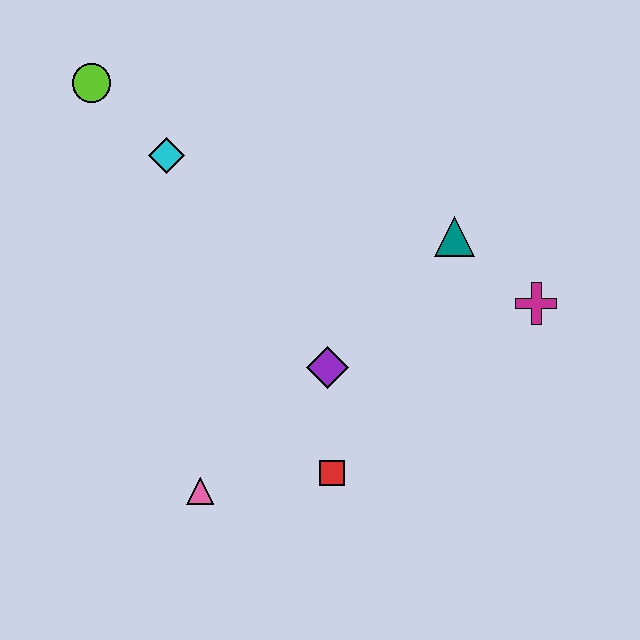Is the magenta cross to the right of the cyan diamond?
Yes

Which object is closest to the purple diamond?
The red square is closest to the purple diamond.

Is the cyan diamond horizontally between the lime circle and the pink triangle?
Yes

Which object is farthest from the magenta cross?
The lime circle is farthest from the magenta cross.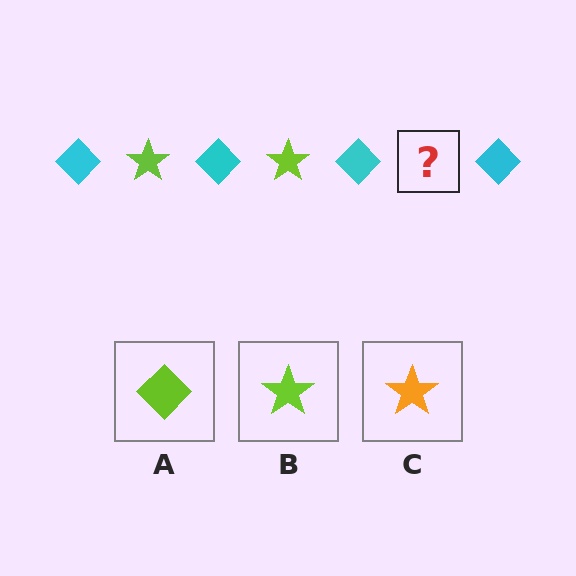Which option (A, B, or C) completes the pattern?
B.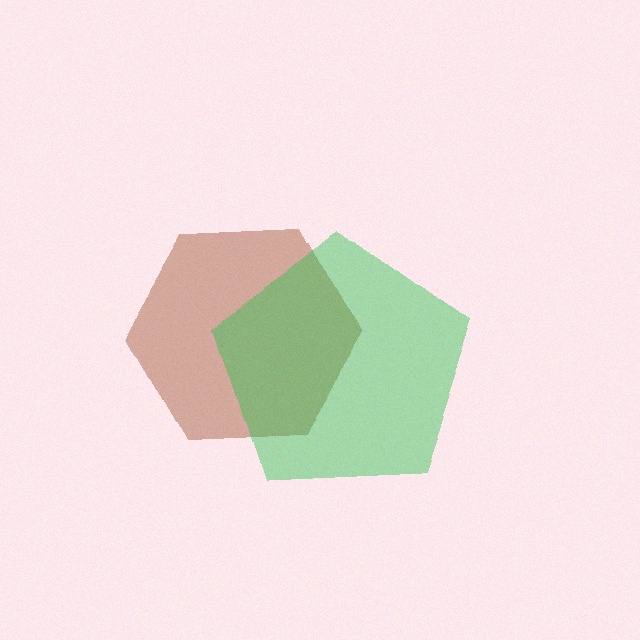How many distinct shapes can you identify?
There are 2 distinct shapes: a brown hexagon, a green pentagon.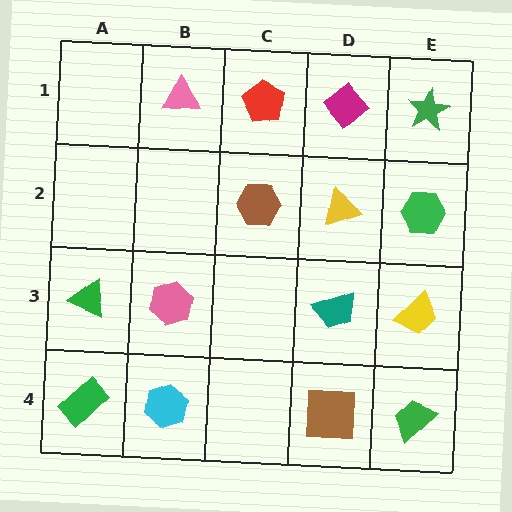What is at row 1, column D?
A magenta diamond.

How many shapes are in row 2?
3 shapes.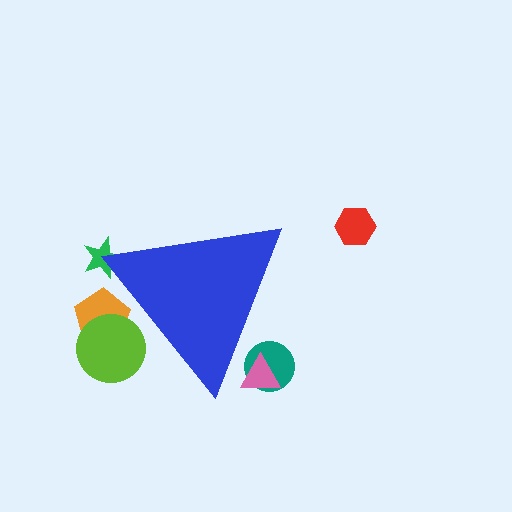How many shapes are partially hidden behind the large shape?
5 shapes are partially hidden.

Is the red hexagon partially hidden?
No, the red hexagon is fully visible.